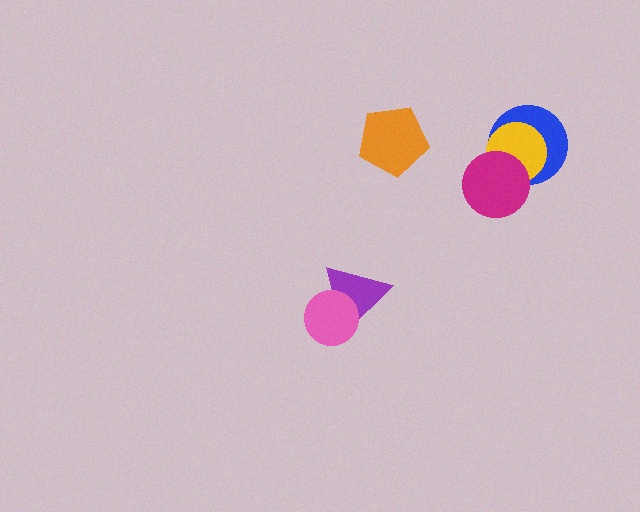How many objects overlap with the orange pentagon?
0 objects overlap with the orange pentagon.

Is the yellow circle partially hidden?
Yes, it is partially covered by another shape.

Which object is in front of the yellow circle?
The magenta circle is in front of the yellow circle.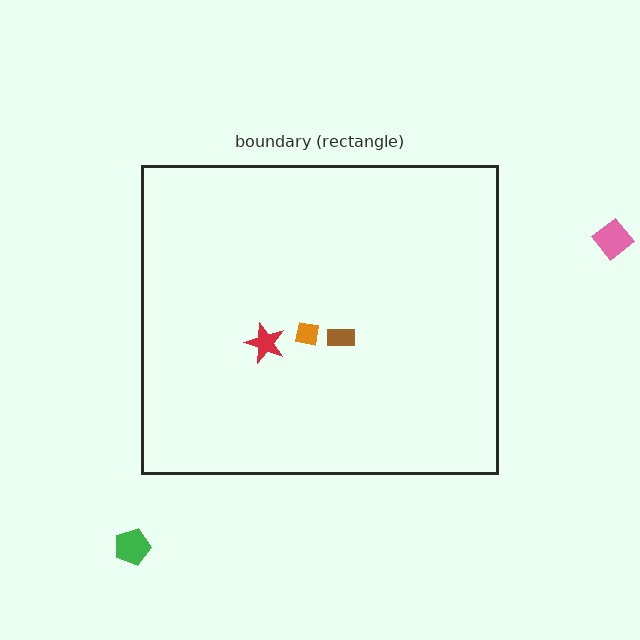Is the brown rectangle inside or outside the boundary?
Inside.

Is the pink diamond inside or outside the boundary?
Outside.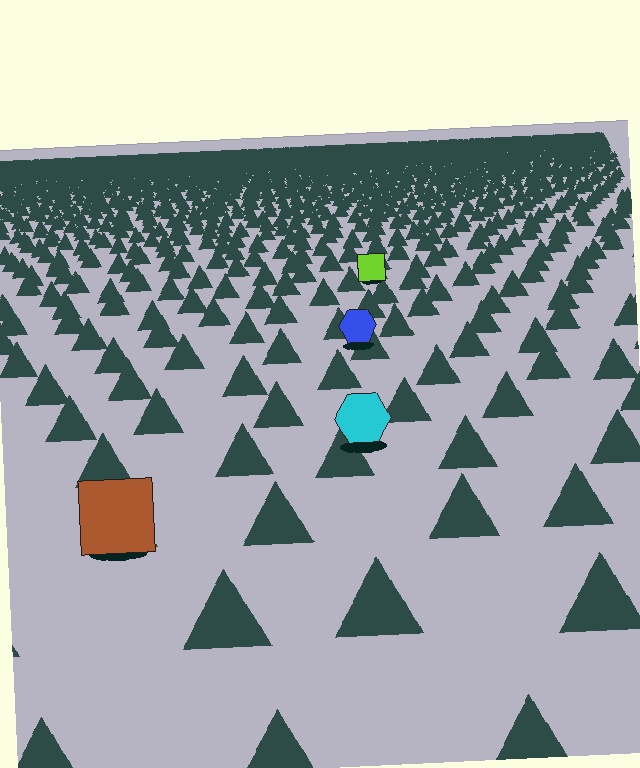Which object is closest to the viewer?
The brown square is closest. The texture marks near it are larger and more spread out.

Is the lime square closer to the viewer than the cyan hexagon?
No. The cyan hexagon is closer — you can tell from the texture gradient: the ground texture is coarser near it.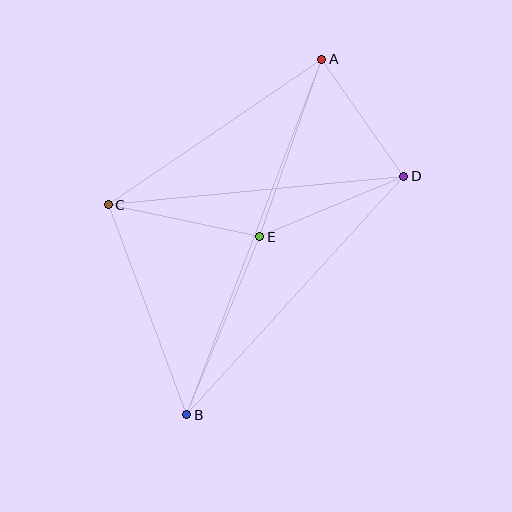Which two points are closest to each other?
Points A and D are closest to each other.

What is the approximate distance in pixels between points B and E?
The distance between B and E is approximately 193 pixels.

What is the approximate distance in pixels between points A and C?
The distance between A and C is approximately 259 pixels.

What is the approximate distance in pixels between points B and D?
The distance between B and D is approximately 323 pixels.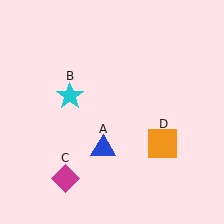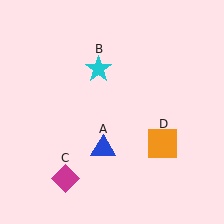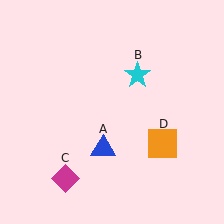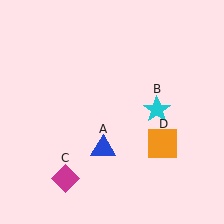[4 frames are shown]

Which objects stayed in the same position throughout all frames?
Blue triangle (object A) and magenta diamond (object C) and orange square (object D) remained stationary.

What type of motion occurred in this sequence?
The cyan star (object B) rotated clockwise around the center of the scene.